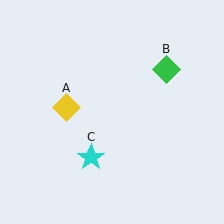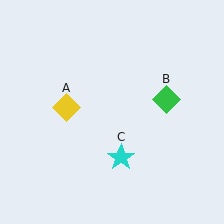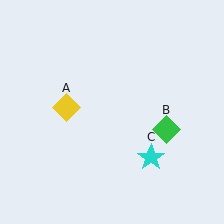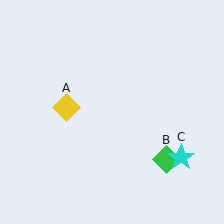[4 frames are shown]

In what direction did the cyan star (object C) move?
The cyan star (object C) moved right.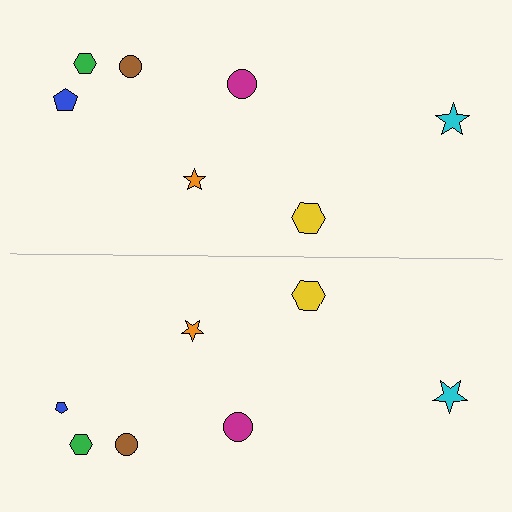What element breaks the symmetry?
The blue pentagon on the bottom side has a different size than its mirror counterpart.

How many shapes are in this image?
There are 14 shapes in this image.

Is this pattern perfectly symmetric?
No, the pattern is not perfectly symmetric. The blue pentagon on the bottom side has a different size than its mirror counterpart.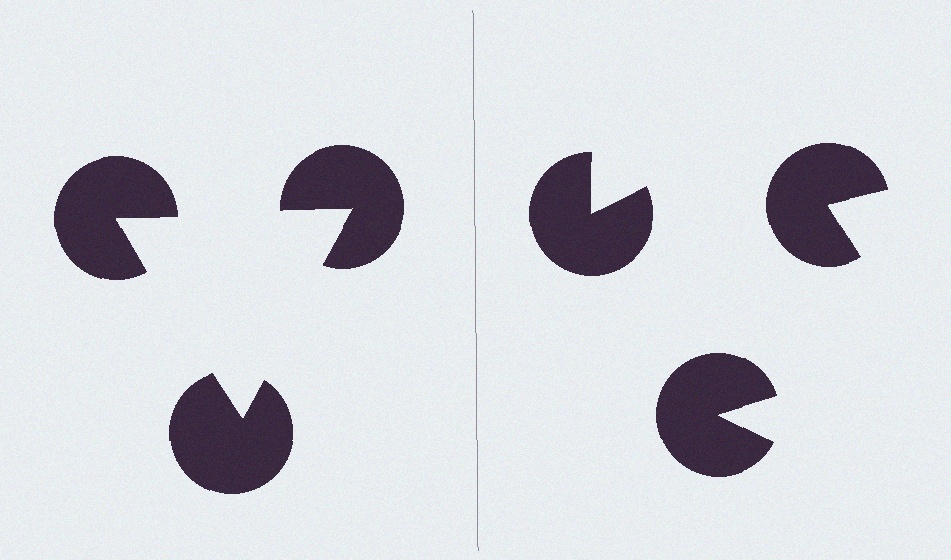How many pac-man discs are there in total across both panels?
6 — 3 on each side.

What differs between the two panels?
The pac-man discs are positioned identically on both sides; only the wedge orientations differ. On the left they align to a triangle; on the right they are misaligned.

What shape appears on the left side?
An illusory triangle.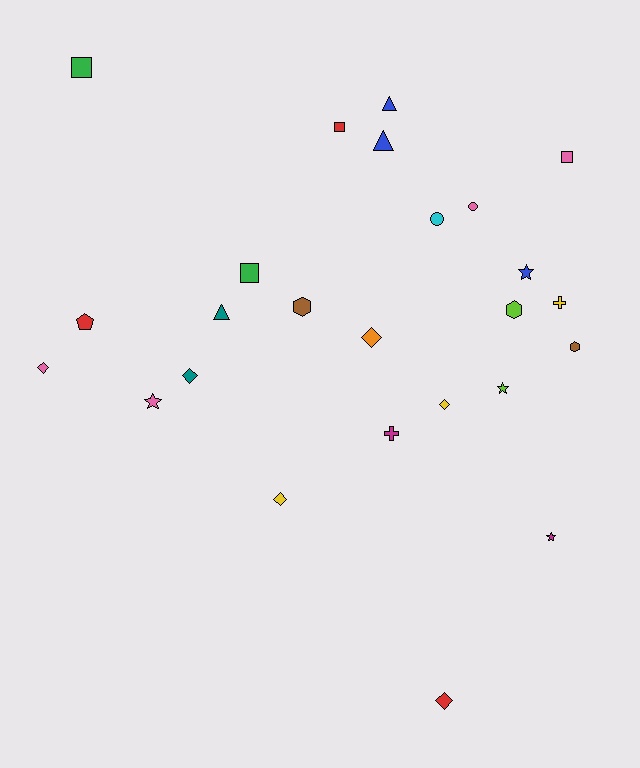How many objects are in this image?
There are 25 objects.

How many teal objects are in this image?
There are 2 teal objects.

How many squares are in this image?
There are 4 squares.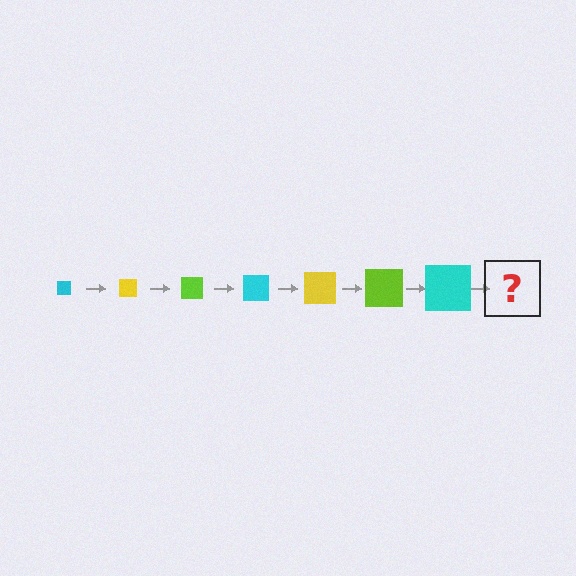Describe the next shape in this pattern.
It should be a yellow square, larger than the previous one.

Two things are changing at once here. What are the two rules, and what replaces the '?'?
The two rules are that the square grows larger each step and the color cycles through cyan, yellow, and lime. The '?' should be a yellow square, larger than the previous one.